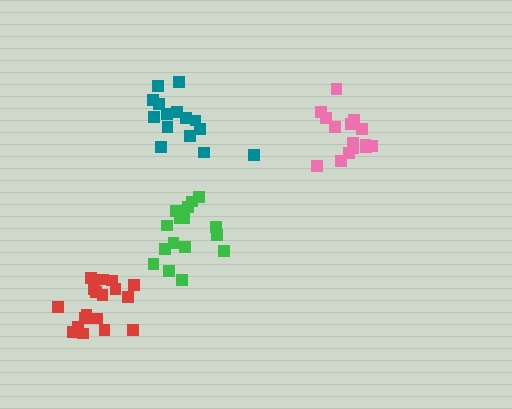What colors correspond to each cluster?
The clusters are colored: pink, teal, red, green.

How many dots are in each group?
Group 1: 15 dots, Group 2: 15 dots, Group 3: 18 dots, Group 4: 16 dots (64 total).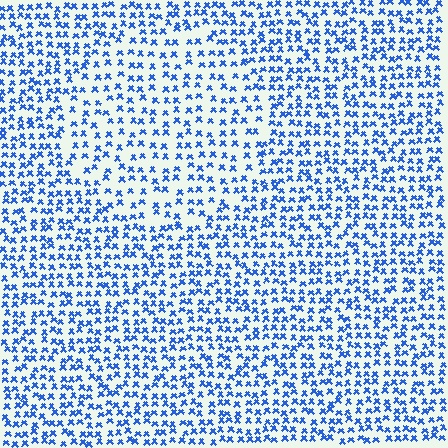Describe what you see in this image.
The image contains small blue elements arranged at two different densities. A circle-shaped region is visible where the elements are less densely packed than the surrounding area.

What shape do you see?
I see a circle.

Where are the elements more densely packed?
The elements are more densely packed outside the circle boundary.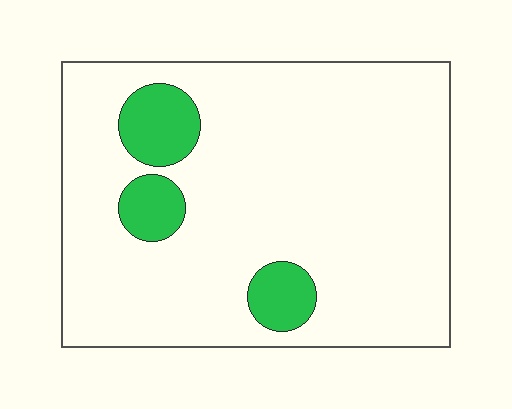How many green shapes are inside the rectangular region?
3.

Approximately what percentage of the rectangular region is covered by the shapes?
Approximately 10%.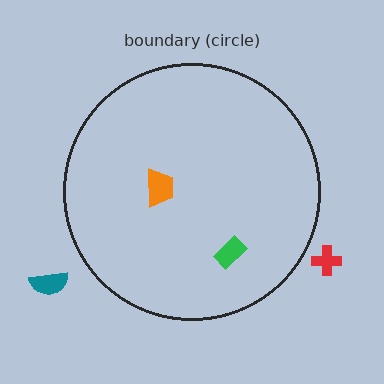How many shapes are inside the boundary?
2 inside, 2 outside.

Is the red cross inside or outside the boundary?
Outside.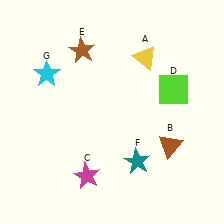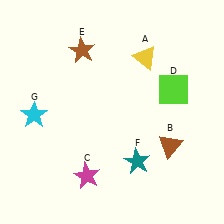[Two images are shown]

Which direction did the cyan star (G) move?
The cyan star (G) moved down.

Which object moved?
The cyan star (G) moved down.